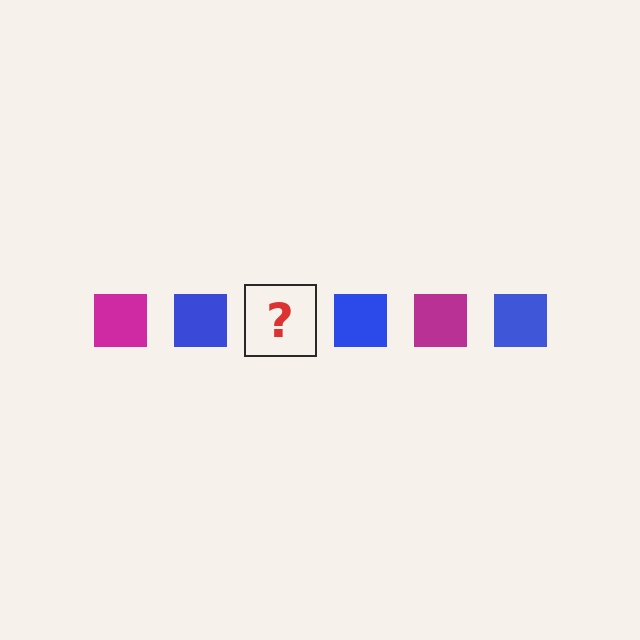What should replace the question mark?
The question mark should be replaced with a magenta square.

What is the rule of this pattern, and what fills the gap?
The rule is that the pattern cycles through magenta, blue squares. The gap should be filled with a magenta square.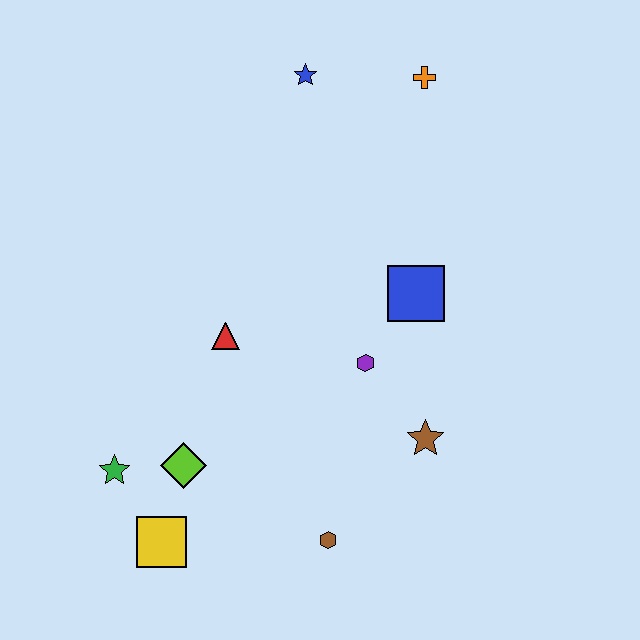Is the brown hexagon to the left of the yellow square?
No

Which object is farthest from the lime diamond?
The orange cross is farthest from the lime diamond.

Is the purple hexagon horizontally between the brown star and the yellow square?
Yes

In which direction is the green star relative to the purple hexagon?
The green star is to the left of the purple hexagon.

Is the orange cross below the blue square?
No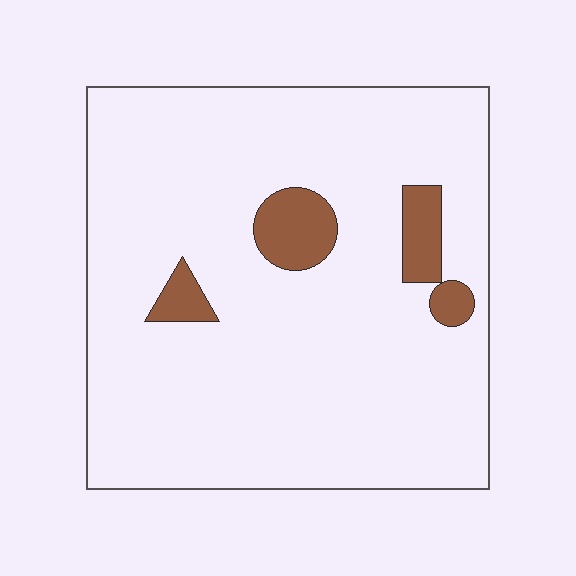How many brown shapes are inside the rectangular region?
4.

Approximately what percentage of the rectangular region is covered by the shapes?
Approximately 10%.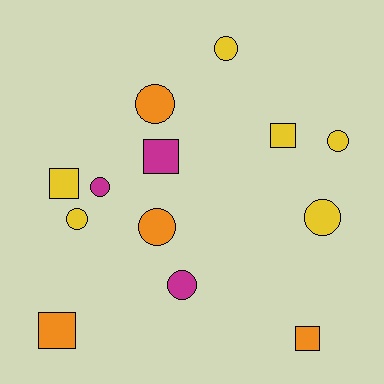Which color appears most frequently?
Yellow, with 6 objects.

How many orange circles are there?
There are 2 orange circles.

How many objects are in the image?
There are 13 objects.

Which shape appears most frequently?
Circle, with 8 objects.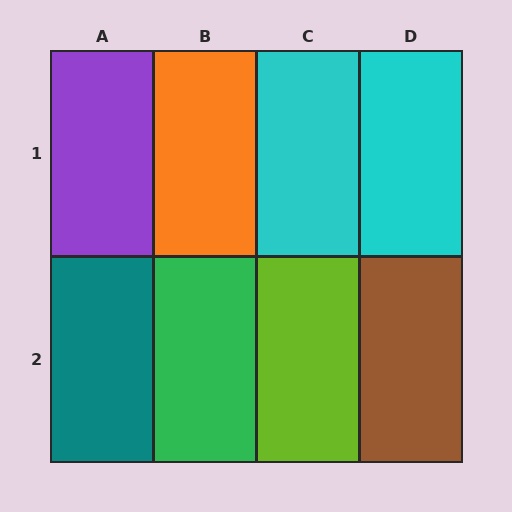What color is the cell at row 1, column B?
Orange.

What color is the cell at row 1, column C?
Cyan.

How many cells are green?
1 cell is green.